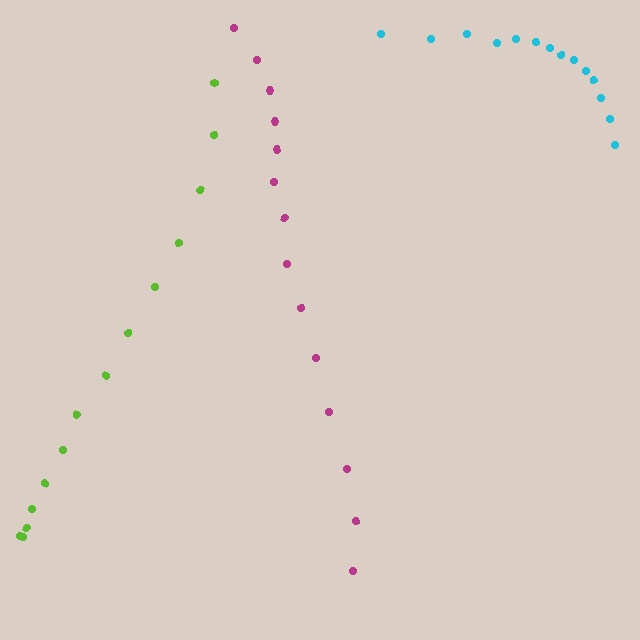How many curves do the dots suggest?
There are 3 distinct paths.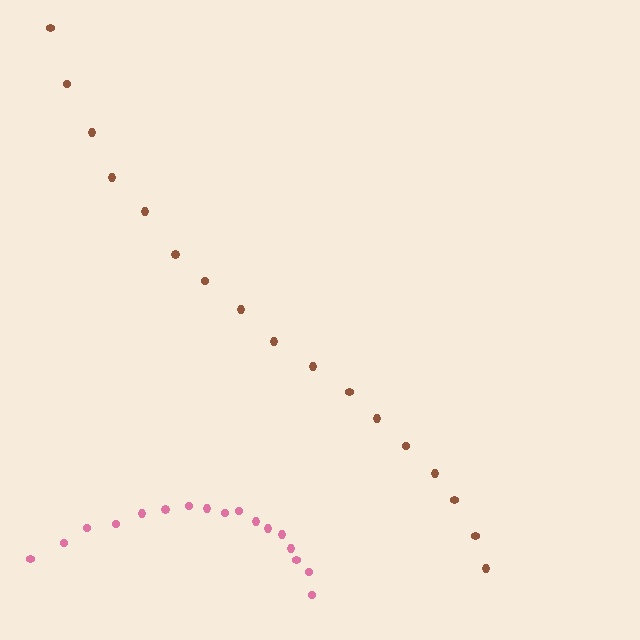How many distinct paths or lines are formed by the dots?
There are 2 distinct paths.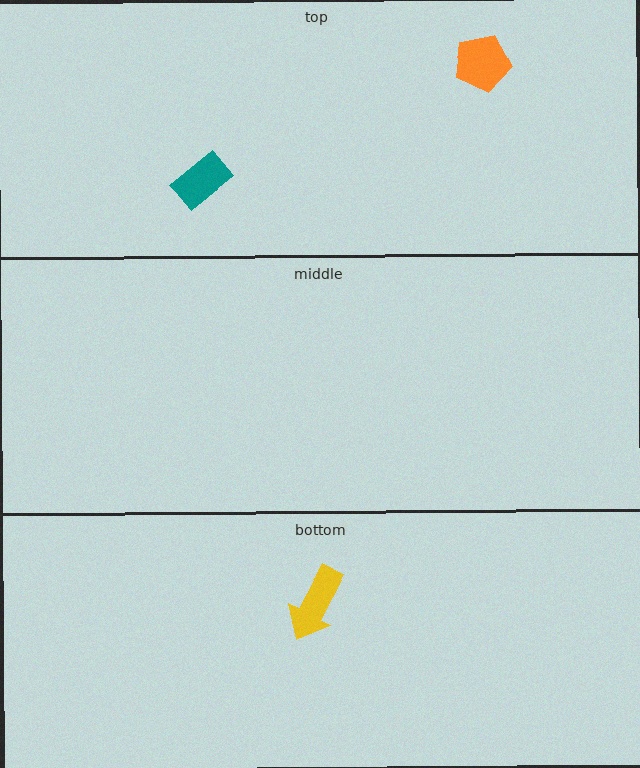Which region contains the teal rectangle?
The top region.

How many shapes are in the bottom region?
1.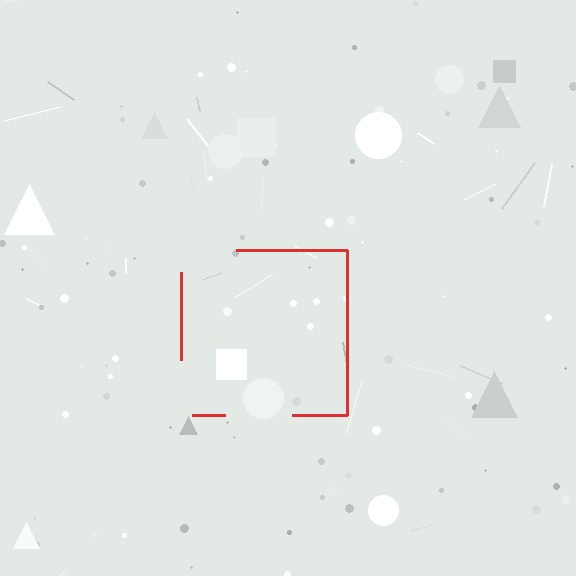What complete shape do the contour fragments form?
The contour fragments form a square.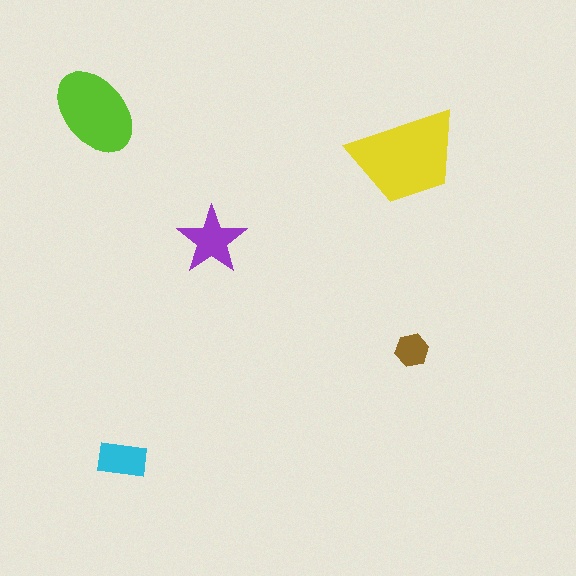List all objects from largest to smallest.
The yellow trapezoid, the lime ellipse, the purple star, the cyan rectangle, the brown hexagon.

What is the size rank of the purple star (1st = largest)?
3rd.